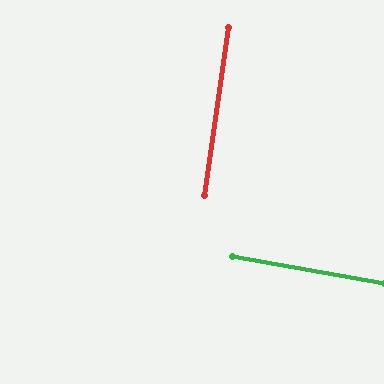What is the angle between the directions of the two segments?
Approximately 88 degrees.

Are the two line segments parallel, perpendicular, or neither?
Perpendicular — they meet at approximately 88°.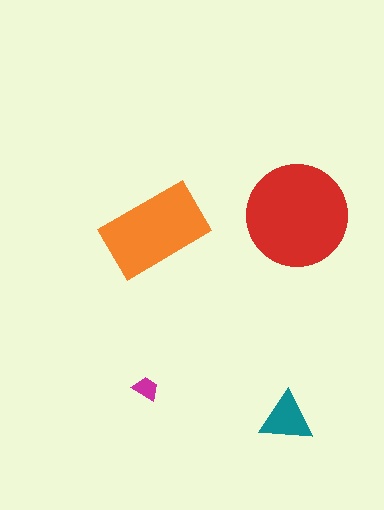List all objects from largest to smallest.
The red circle, the orange rectangle, the teal triangle, the magenta trapezoid.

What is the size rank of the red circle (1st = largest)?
1st.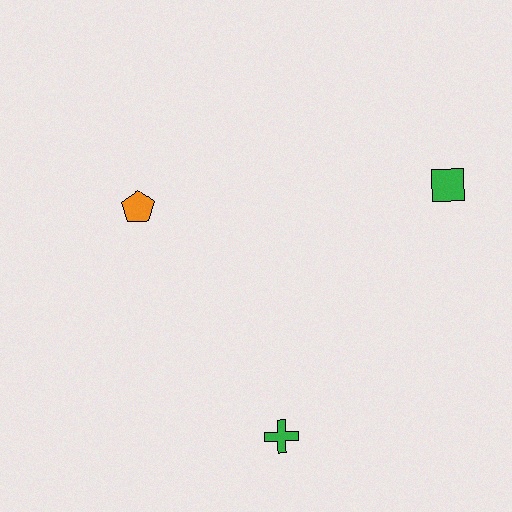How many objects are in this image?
There are 3 objects.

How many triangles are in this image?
There are no triangles.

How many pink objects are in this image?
There are no pink objects.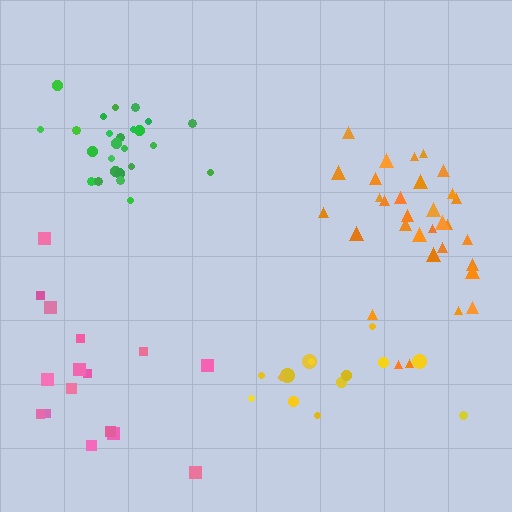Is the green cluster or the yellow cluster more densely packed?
Green.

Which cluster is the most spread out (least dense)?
Yellow.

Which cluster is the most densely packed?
Green.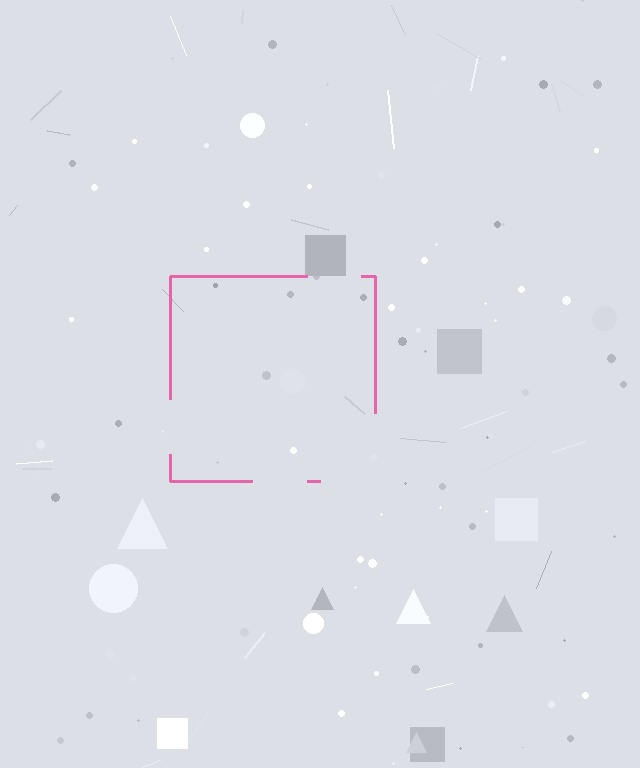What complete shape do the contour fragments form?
The contour fragments form a square.